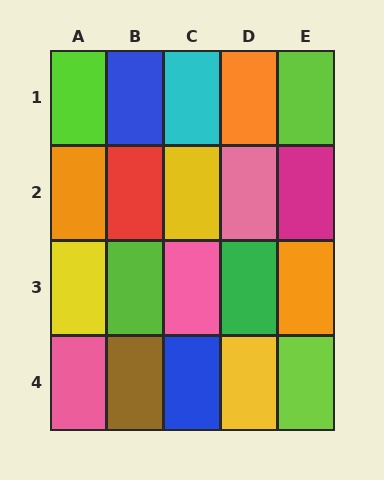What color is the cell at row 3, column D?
Green.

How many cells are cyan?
1 cell is cyan.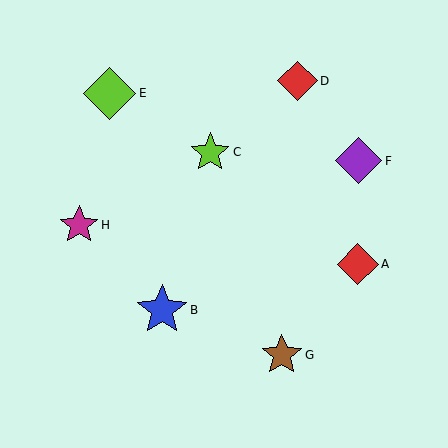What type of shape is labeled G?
Shape G is a brown star.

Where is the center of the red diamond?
The center of the red diamond is at (358, 264).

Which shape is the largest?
The lime diamond (labeled E) is the largest.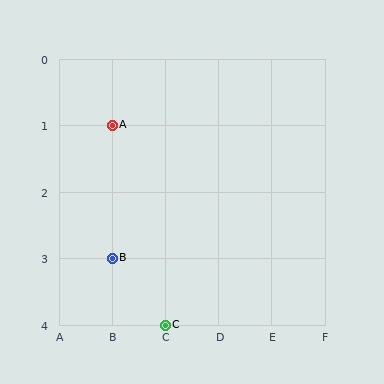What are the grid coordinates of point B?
Point B is at grid coordinates (B, 3).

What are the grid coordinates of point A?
Point A is at grid coordinates (B, 1).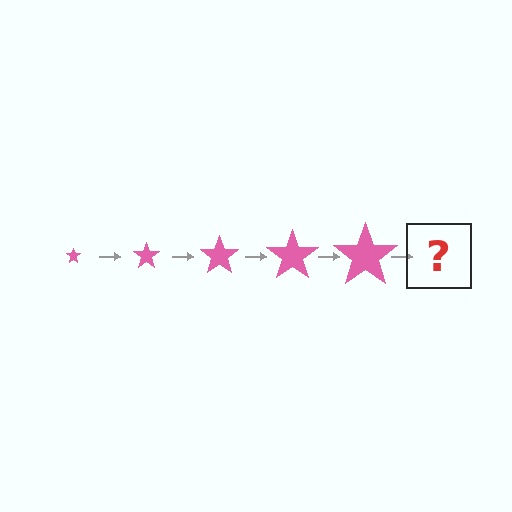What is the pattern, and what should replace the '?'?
The pattern is that the star gets progressively larger each step. The '?' should be a pink star, larger than the previous one.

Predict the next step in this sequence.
The next step is a pink star, larger than the previous one.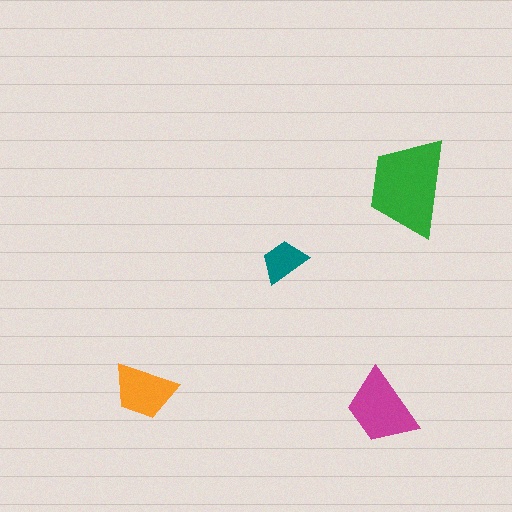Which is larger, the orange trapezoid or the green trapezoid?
The green one.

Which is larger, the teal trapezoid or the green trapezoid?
The green one.